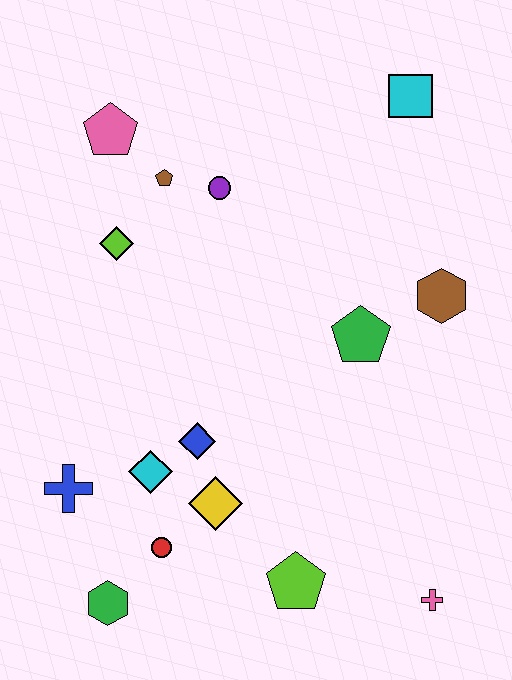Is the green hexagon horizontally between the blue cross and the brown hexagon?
Yes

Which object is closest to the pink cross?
The lime pentagon is closest to the pink cross.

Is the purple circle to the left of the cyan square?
Yes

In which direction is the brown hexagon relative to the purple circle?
The brown hexagon is to the right of the purple circle.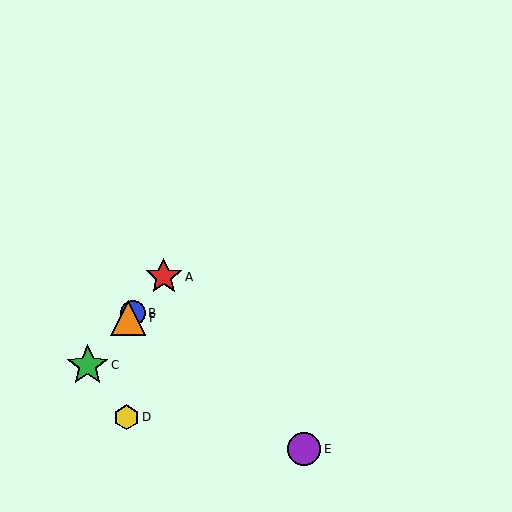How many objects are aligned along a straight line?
4 objects (A, B, C, F) are aligned along a straight line.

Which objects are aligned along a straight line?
Objects A, B, C, F are aligned along a straight line.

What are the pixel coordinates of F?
Object F is at (128, 318).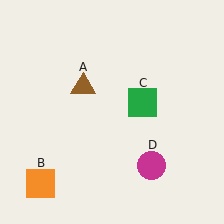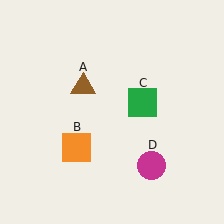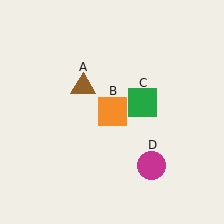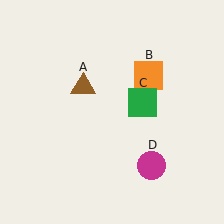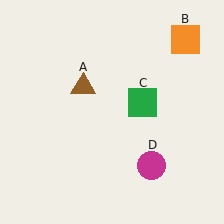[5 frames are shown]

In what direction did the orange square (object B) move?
The orange square (object B) moved up and to the right.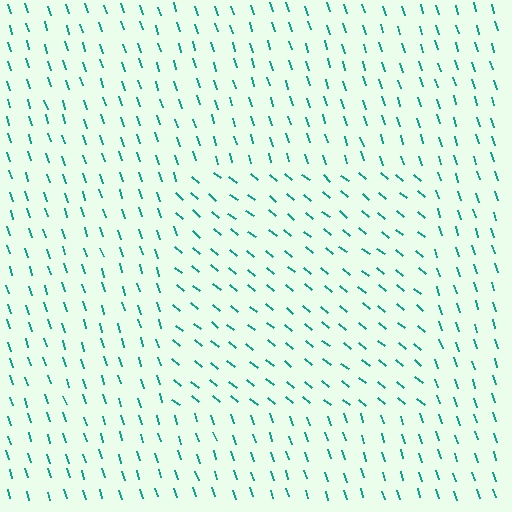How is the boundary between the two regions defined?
The boundary is defined purely by a change in line orientation (approximately 33 degrees difference). All lines are the same color and thickness.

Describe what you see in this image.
The image is filled with small teal line segments. A rectangle region in the image has lines oriented differently from the surrounding lines, creating a visible texture boundary.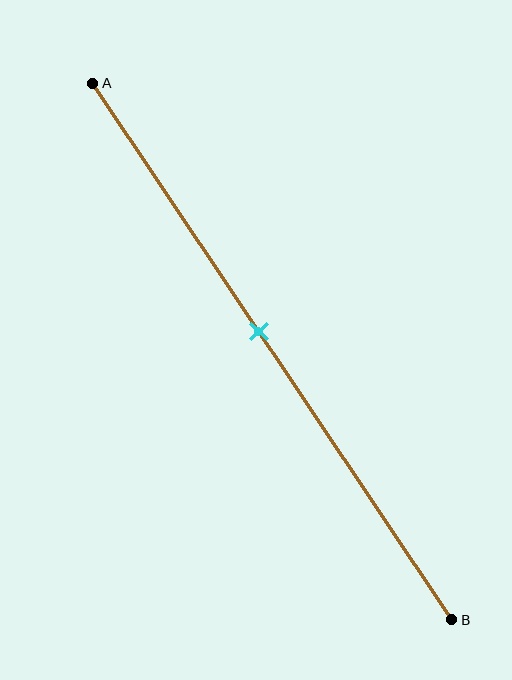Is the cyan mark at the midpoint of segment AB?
No, the mark is at about 45% from A, not at the 50% midpoint.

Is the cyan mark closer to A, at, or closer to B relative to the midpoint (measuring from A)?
The cyan mark is closer to point A than the midpoint of segment AB.